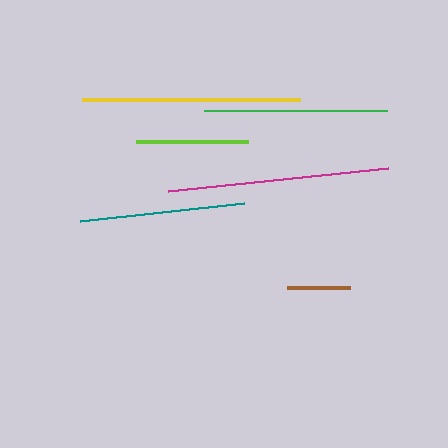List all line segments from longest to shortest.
From longest to shortest: magenta, yellow, green, teal, lime, brown.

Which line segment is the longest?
The magenta line is the longest at approximately 221 pixels.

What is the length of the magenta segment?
The magenta segment is approximately 221 pixels long.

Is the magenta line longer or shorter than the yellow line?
The magenta line is longer than the yellow line.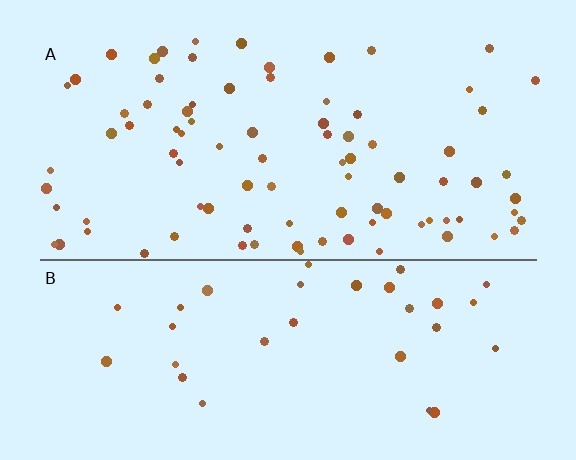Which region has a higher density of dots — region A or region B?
A (the top).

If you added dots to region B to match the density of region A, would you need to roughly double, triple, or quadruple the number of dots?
Approximately double.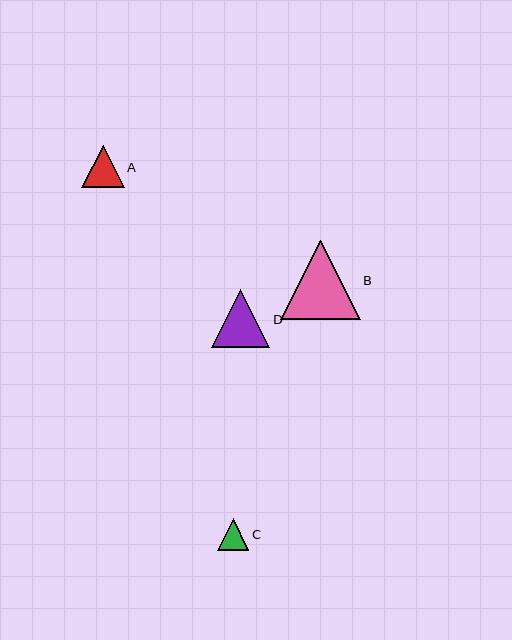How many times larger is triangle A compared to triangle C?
Triangle A is approximately 1.4 times the size of triangle C.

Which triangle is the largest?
Triangle B is the largest with a size of approximately 79 pixels.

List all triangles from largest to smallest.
From largest to smallest: B, D, A, C.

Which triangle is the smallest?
Triangle C is the smallest with a size of approximately 31 pixels.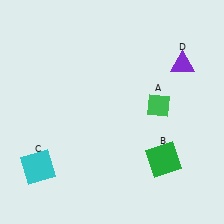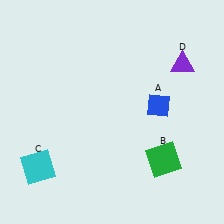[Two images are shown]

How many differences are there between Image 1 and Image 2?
There is 1 difference between the two images.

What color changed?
The diamond (A) changed from green in Image 1 to blue in Image 2.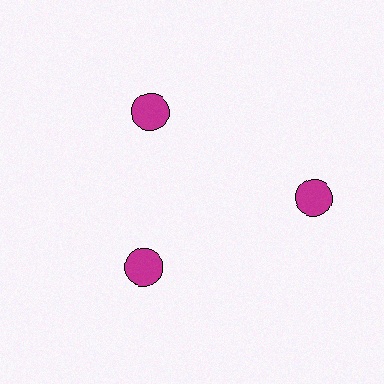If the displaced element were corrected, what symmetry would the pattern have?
It would have 3-fold rotational symmetry — the pattern would map onto itself every 120 degrees.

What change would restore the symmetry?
The symmetry would be restored by moving it inward, back onto the ring so that all 3 circles sit at equal angles and equal distance from the center.